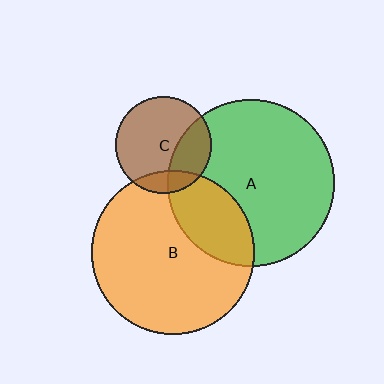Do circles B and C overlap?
Yes.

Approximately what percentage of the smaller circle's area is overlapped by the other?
Approximately 15%.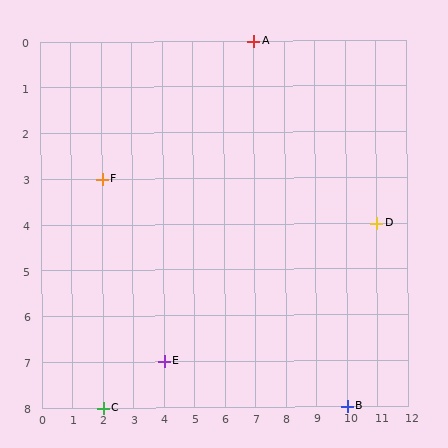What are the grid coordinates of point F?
Point F is at grid coordinates (2, 3).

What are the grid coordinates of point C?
Point C is at grid coordinates (2, 8).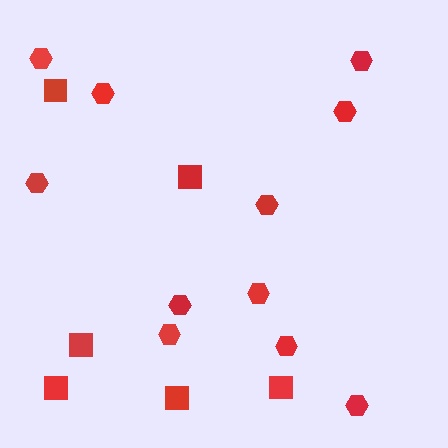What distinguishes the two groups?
There are 2 groups: one group of hexagons (11) and one group of squares (6).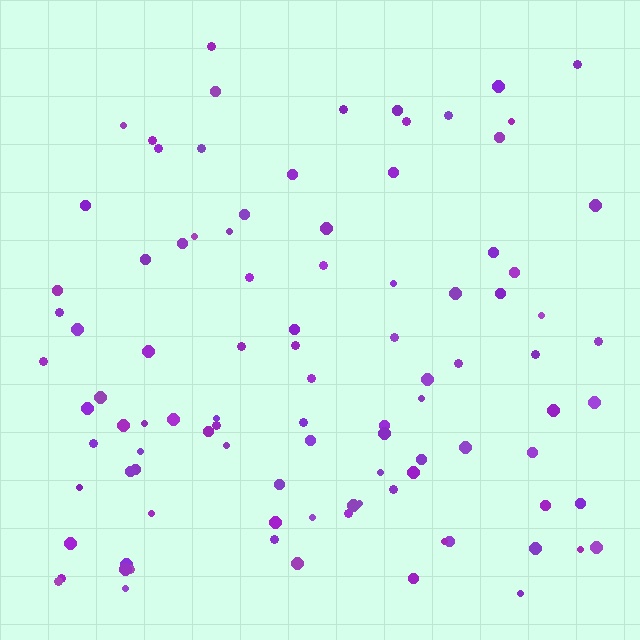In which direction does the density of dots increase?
From top to bottom, with the bottom side densest.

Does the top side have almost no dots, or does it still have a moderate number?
Still a moderate number, just noticeably fewer than the bottom.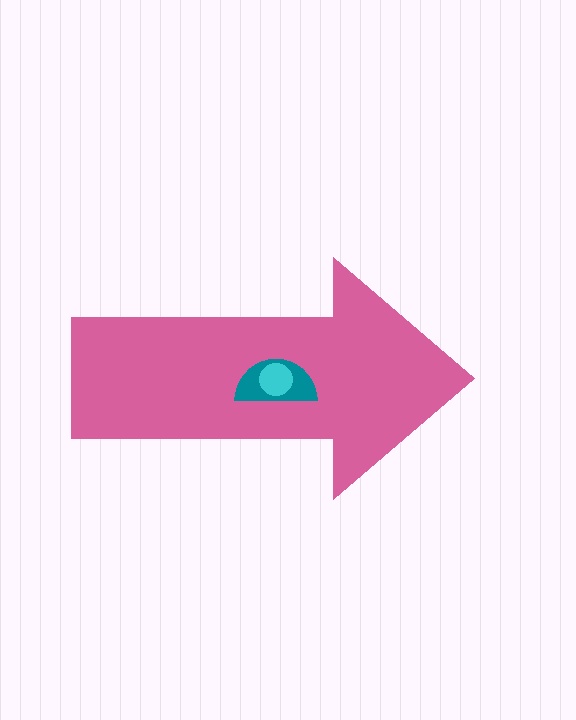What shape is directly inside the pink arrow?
The teal semicircle.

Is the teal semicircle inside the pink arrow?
Yes.